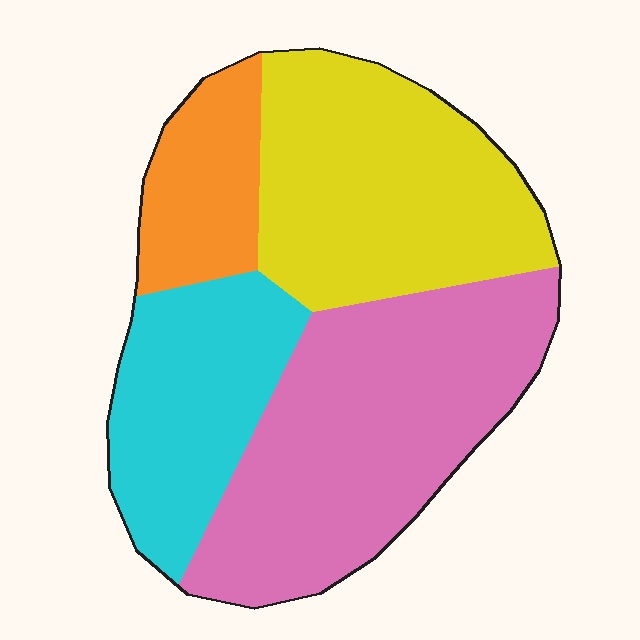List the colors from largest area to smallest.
From largest to smallest: pink, yellow, cyan, orange.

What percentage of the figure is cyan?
Cyan covers 21% of the figure.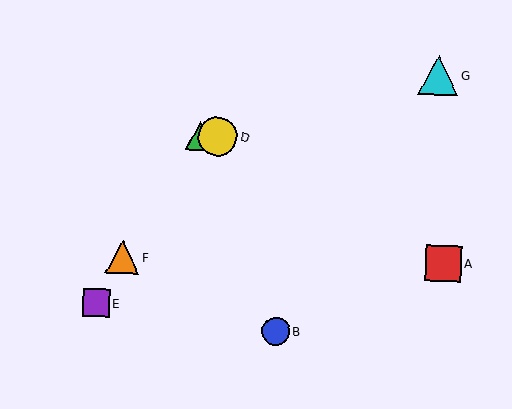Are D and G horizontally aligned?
No, D is at y≈137 and G is at y≈75.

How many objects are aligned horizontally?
2 objects (C, D) are aligned horizontally.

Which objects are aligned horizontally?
Objects C, D are aligned horizontally.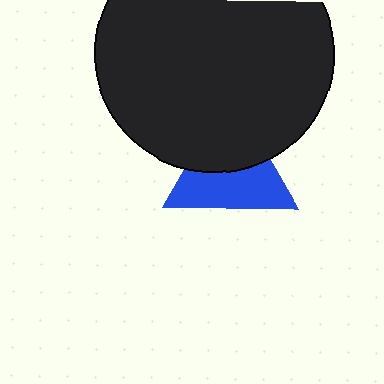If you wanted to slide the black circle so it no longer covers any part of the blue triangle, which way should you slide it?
Slide it up — that is the most direct way to separate the two shapes.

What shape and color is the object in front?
The object in front is a black circle.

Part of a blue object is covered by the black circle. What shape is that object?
It is a triangle.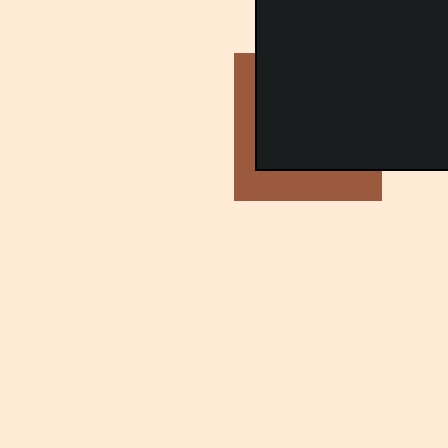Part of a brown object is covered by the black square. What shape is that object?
It is a square.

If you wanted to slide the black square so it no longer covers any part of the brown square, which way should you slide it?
Slide it toward the upper-right — that is the most direct way to separate the two shapes.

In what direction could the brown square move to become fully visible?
The brown square could move toward the lower-left. That would shift it out from behind the black square entirely.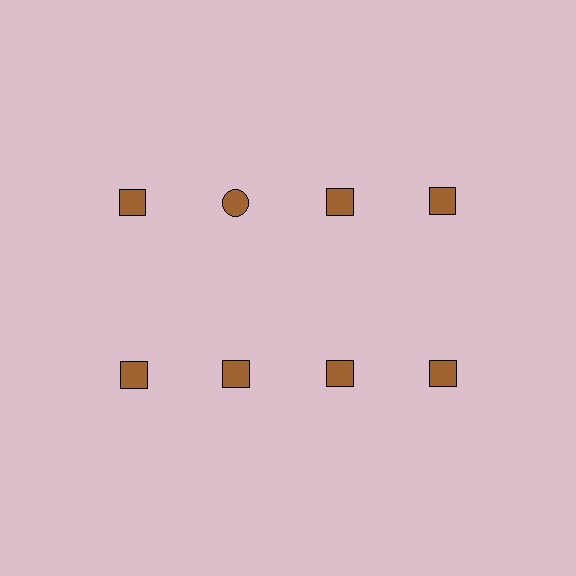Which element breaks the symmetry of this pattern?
The brown circle in the top row, second from left column breaks the symmetry. All other shapes are brown squares.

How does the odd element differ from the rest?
It has a different shape: circle instead of square.